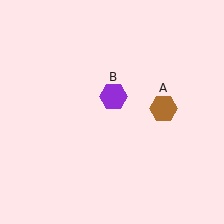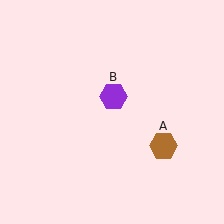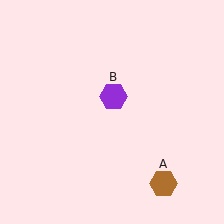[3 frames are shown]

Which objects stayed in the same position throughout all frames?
Purple hexagon (object B) remained stationary.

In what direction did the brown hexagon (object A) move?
The brown hexagon (object A) moved down.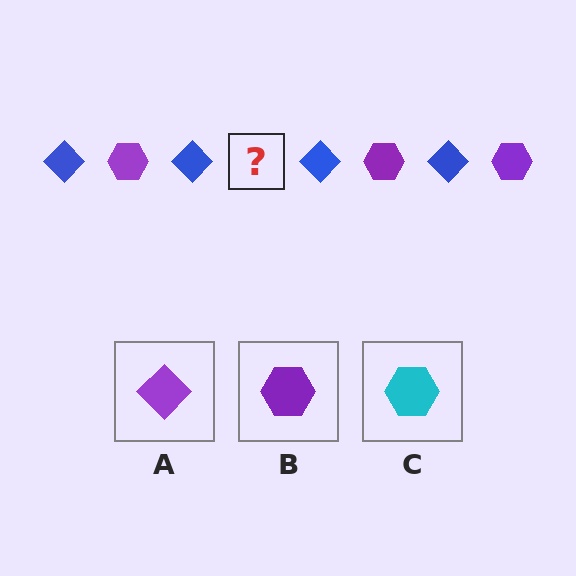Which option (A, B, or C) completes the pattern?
B.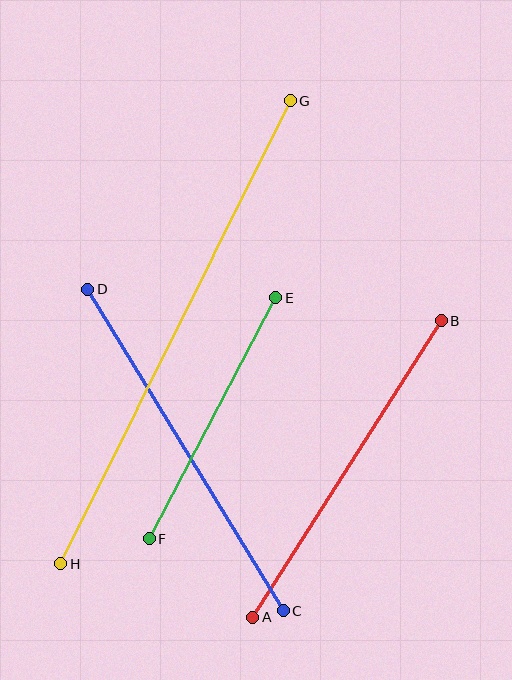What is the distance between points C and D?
The distance is approximately 376 pixels.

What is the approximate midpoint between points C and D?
The midpoint is at approximately (186, 450) pixels.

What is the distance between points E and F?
The distance is approximately 272 pixels.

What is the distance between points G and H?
The distance is approximately 517 pixels.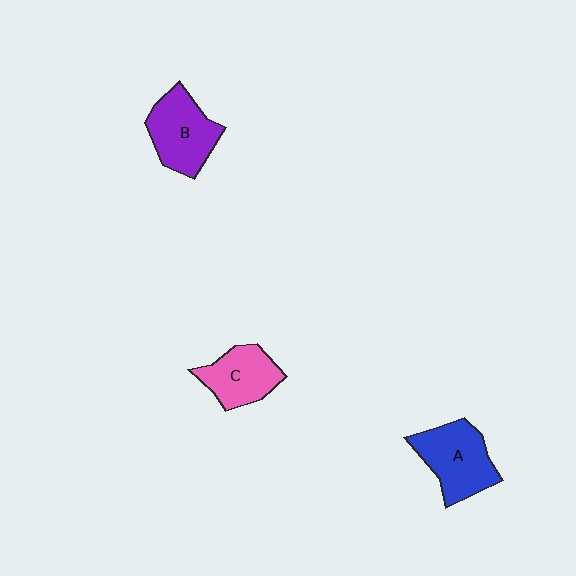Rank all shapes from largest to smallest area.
From largest to smallest: A (blue), B (purple), C (pink).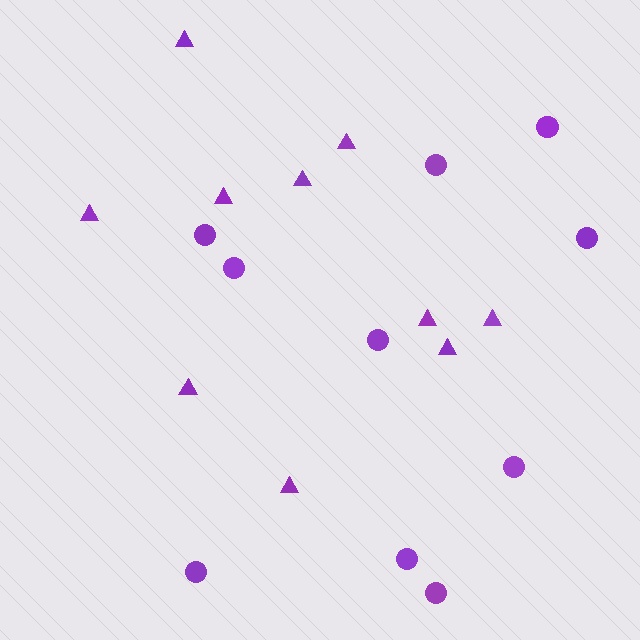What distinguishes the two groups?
There are 2 groups: one group of triangles (10) and one group of circles (10).